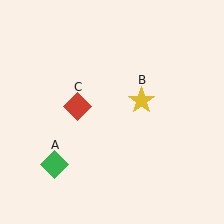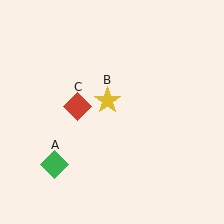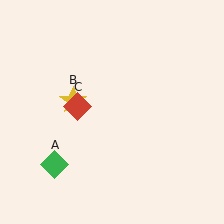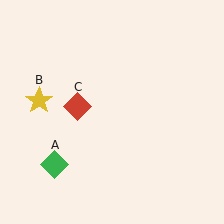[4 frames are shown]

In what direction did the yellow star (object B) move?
The yellow star (object B) moved left.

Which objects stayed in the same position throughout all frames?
Green diamond (object A) and red diamond (object C) remained stationary.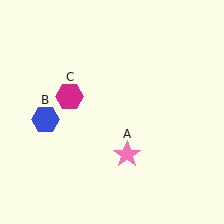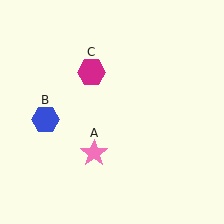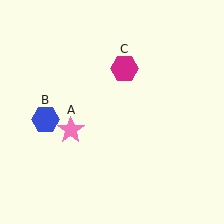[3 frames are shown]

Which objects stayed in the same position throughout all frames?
Blue hexagon (object B) remained stationary.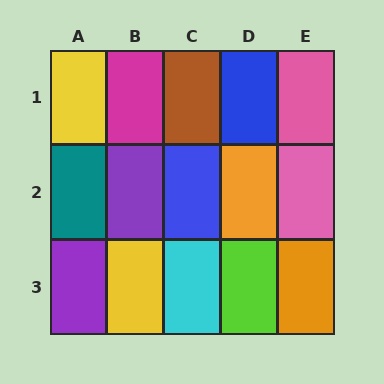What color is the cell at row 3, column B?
Yellow.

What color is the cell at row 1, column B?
Magenta.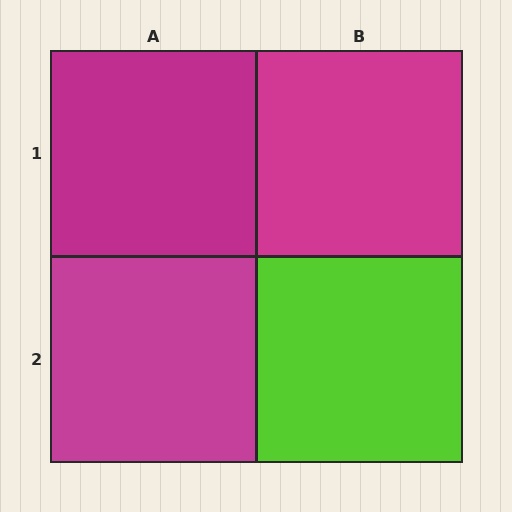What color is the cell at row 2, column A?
Magenta.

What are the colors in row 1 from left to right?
Magenta, magenta.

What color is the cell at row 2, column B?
Lime.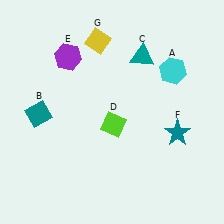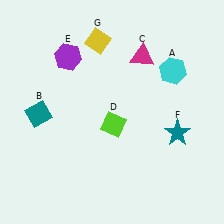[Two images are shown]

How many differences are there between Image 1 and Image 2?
There is 1 difference between the two images.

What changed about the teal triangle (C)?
In Image 1, C is teal. In Image 2, it changed to magenta.